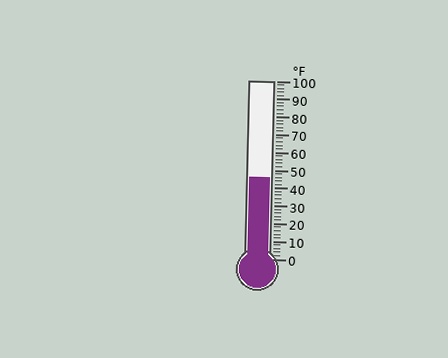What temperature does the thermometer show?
The thermometer shows approximately 46°F.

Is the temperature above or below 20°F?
The temperature is above 20°F.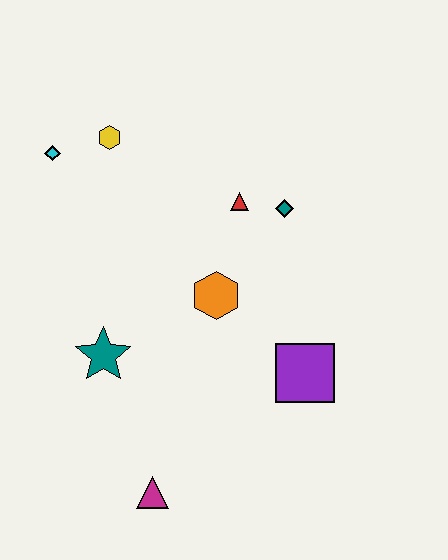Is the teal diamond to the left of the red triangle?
No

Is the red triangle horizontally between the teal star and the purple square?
Yes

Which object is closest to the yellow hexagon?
The cyan diamond is closest to the yellow hexagon.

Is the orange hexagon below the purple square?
No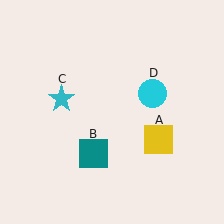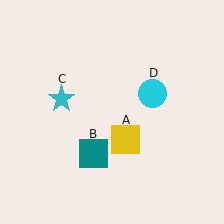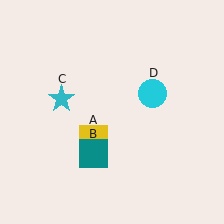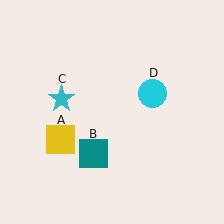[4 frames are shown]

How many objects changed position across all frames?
1 object changed position: yellow square (object A).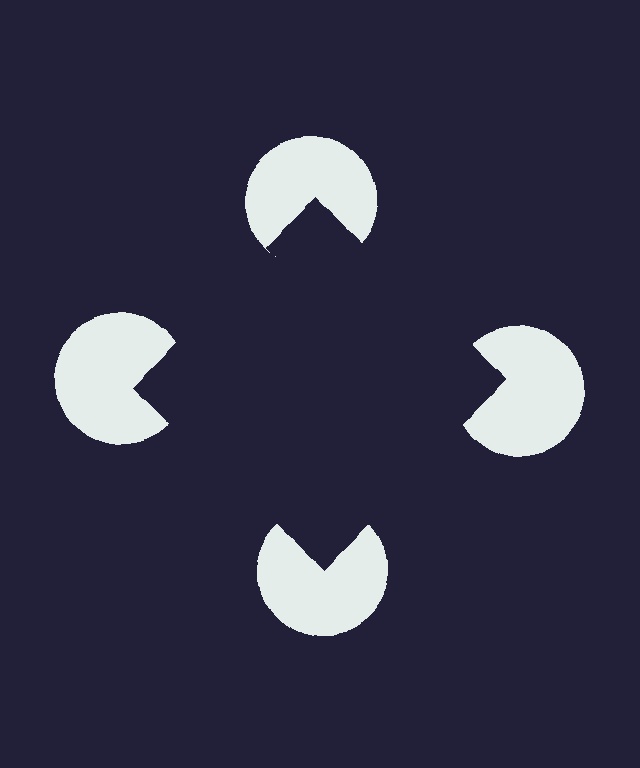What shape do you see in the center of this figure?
An illusory square — its edges are inferred from the aligned wedge cuts in the pac-man discs, not physically drawn.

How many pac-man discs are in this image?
There are 4 — one at each vertex of the illusory square.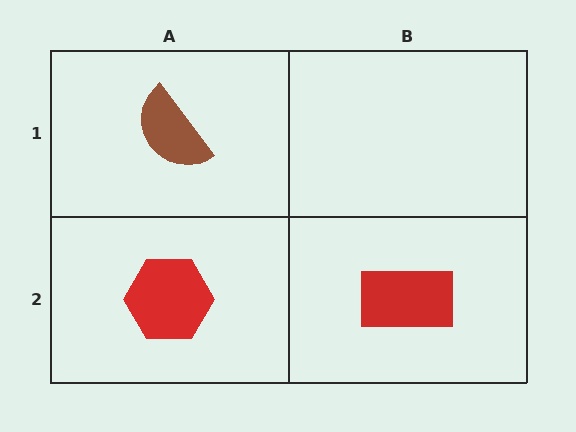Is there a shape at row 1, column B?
No, that cell is empty.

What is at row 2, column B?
A red rectangle.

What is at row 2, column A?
A red hexagon.